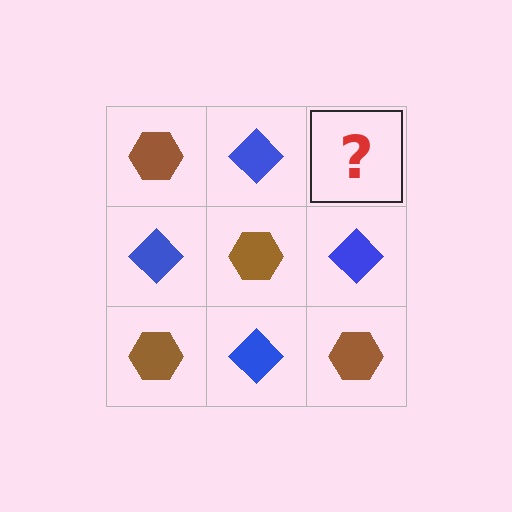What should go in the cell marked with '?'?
The missing cell should contain a brown hexagon.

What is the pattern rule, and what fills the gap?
The rule is that it alternates brown hexagon and blue diamond in a checkerboard pattern. The gap should be filled with a brown hexagon.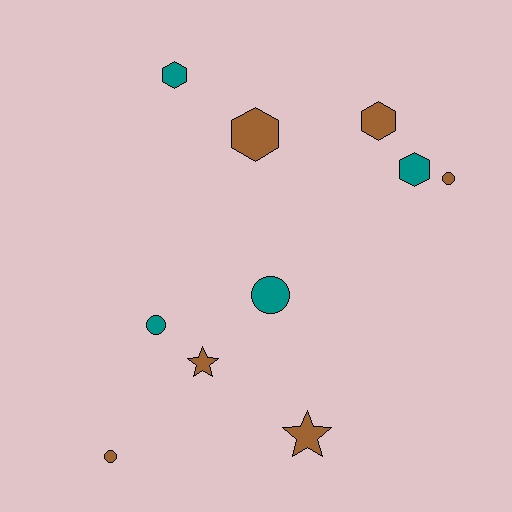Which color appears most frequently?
Brown, with 6 objects.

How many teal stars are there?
There are no teal stars.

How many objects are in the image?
There are 10 objects.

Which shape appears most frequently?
Circle, with 4 objects.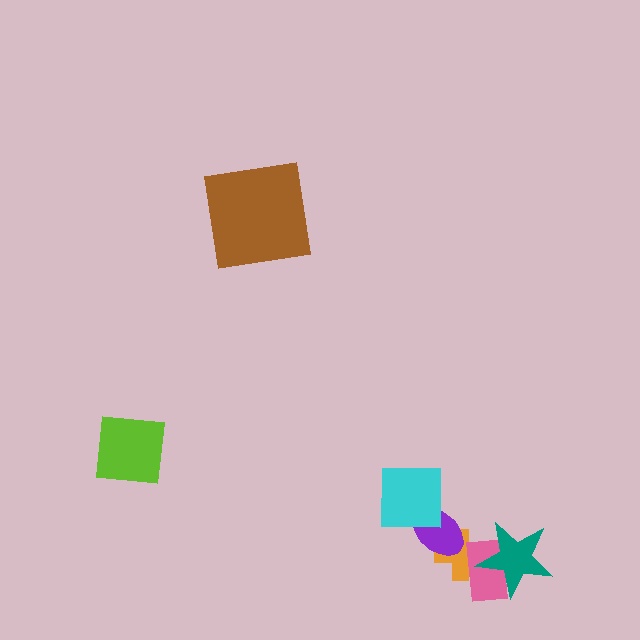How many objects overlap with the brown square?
0 objects overlap with the brown square.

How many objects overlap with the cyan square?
1 object overlaps with the cyan square.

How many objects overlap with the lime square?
0 objects overlap with the lime square.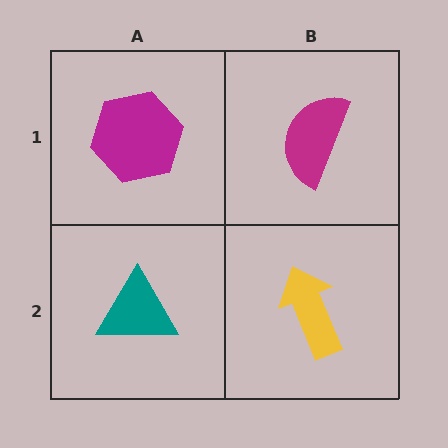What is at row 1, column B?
A magenta semicircle.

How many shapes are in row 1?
2 shapes.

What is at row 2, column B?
A yellow arrow.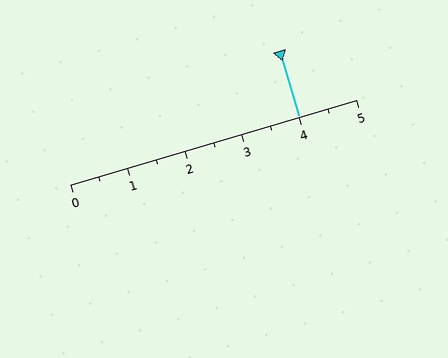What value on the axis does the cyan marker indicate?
The marker indicates approximately 4.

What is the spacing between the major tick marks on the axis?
The major ticks are spaced 1 apart.